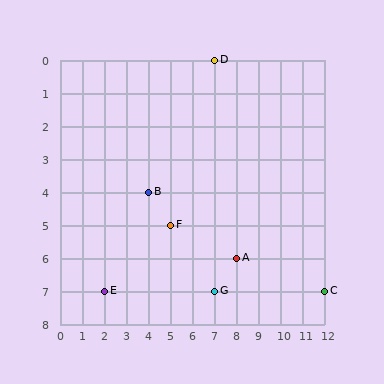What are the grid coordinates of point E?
Point E is at grid coordinates (2, 7).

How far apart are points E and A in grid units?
Points E and A are 6 columns and 1 row apart (about 6.1 grid units diagonally).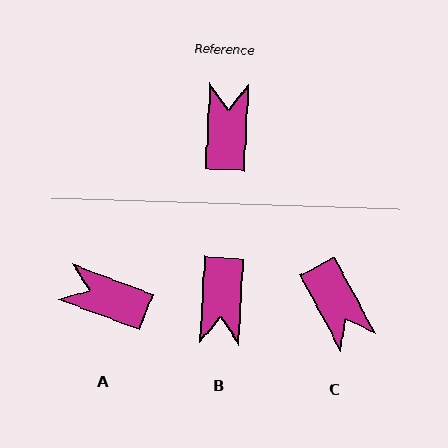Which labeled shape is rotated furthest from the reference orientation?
B, about 180 degrees away.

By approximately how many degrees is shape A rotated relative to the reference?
Approximately 72 degrees counter-clockwise.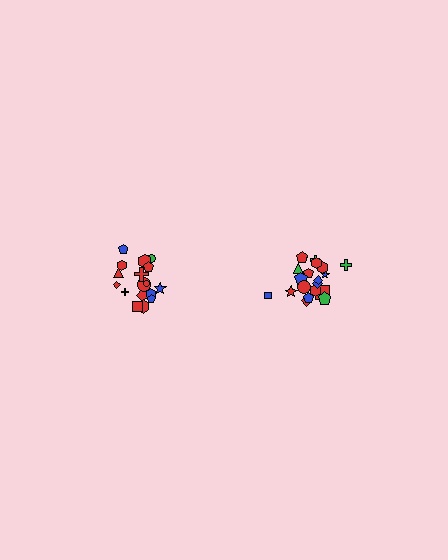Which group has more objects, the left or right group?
The right group.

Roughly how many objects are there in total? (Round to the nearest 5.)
Roughly 40 objects in total.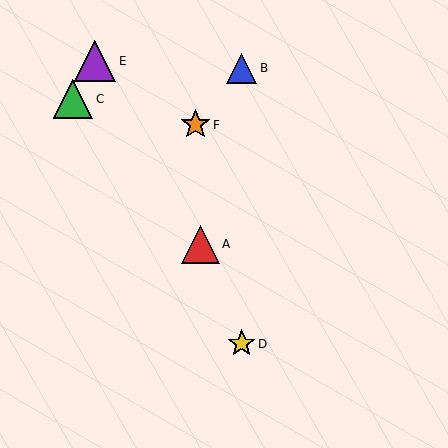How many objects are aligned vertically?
2 objects (B, D) are aligned vertically.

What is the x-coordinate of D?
Object D is at x≈242.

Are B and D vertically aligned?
Yes, both are at x≈242.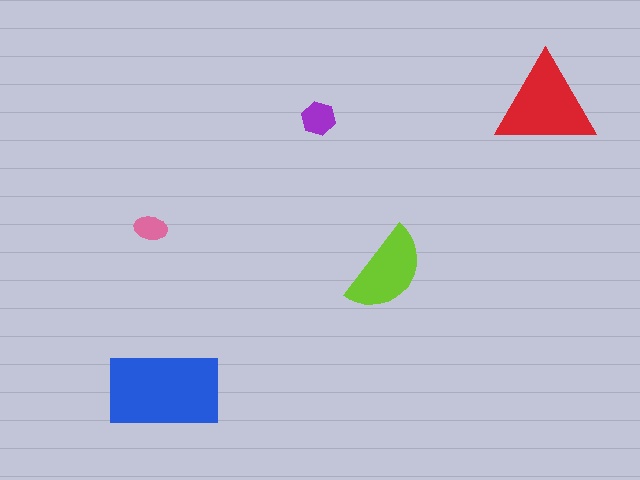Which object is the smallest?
The pink ellipse.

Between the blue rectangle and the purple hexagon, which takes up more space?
The blue rectangle.